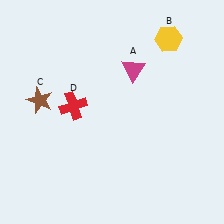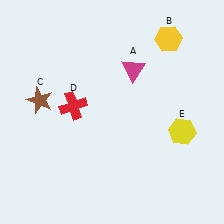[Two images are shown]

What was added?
A yellow hexagon (E) was added in Image 2.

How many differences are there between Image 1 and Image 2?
There is 1 difference between the two images.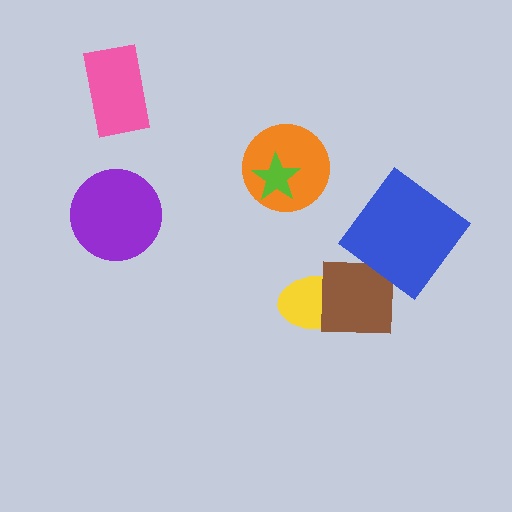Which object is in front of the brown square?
The blue diamond is in front of the brown square.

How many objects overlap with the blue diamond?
1 object overlaps with the blue diamond.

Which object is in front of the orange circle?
The lime star is in front of the orange circle.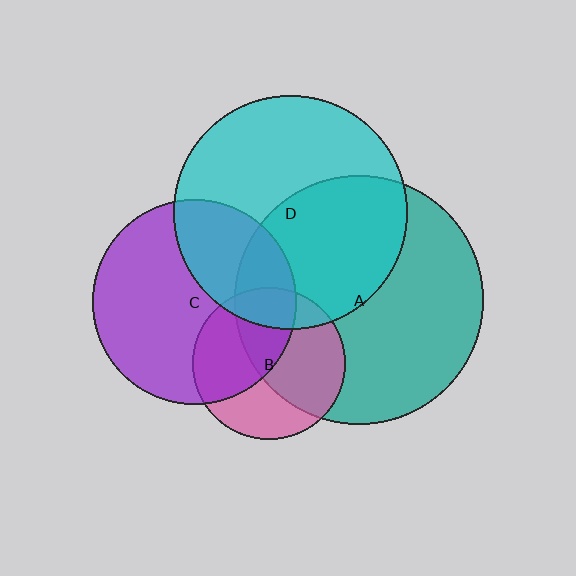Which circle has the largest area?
Circle A (teal).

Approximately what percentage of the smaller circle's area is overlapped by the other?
Approximately 20%.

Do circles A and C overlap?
Yes.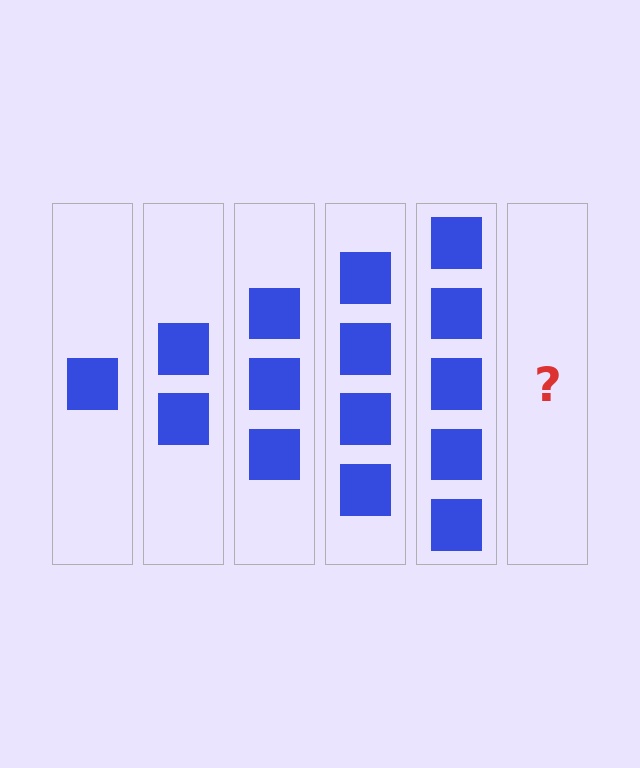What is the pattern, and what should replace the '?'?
The pattern is that each step adds one more square. The '?' should be 6 squares.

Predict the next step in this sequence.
The next step is 6 squares.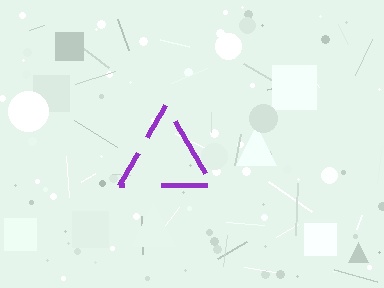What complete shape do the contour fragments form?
The contour fragments form a triangle.